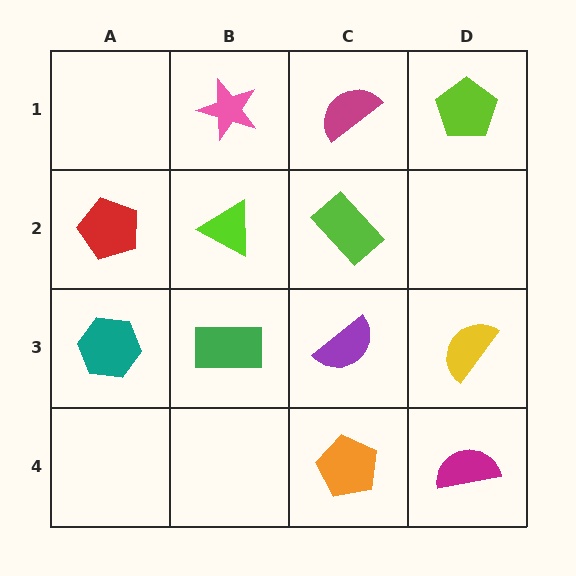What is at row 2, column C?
A lime rectangle.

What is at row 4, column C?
An orange pentagon.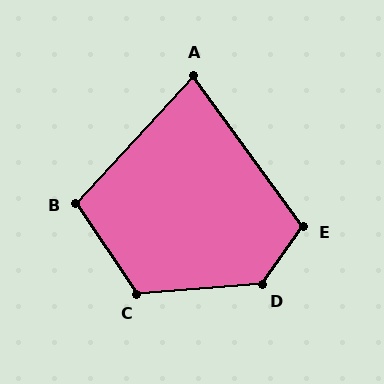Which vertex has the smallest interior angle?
A, at approximately 79 degrees.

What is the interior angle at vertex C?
Approximately 119 degrees (obtuse).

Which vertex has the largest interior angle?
D, at approximately 130 degrees.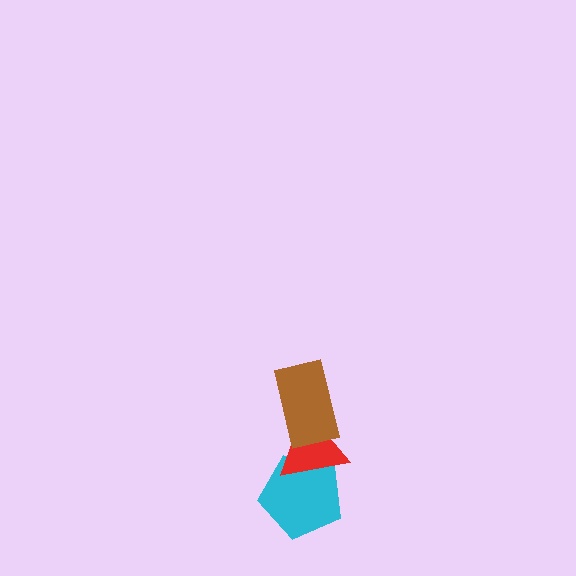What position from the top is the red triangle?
The red triangle is 2nd from the top.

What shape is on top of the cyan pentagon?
The red triangle is on top of the cyan pentagon.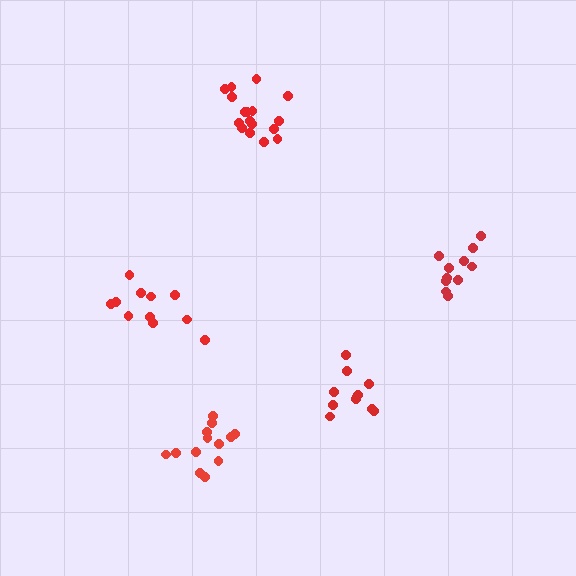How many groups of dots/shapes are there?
There are 5 groups.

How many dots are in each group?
Group 1: 11 dots, Group 2: 11 dots, Group 3: 13 dots, Group 4: 11 dots, Group 5: 17 dots (63 total).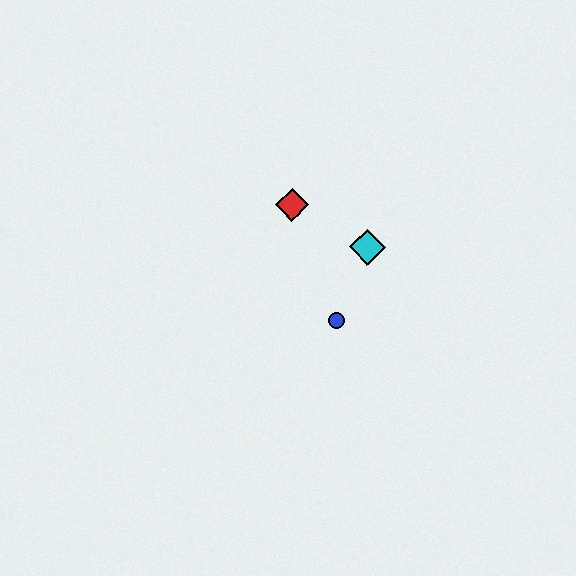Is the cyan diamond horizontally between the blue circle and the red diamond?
No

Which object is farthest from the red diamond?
The blue circle is farthest from the red diamond.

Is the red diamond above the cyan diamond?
Yes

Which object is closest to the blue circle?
The cyan diamond is closest to the blue circle.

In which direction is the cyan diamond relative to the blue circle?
The cyan diamond is above the blue circle.